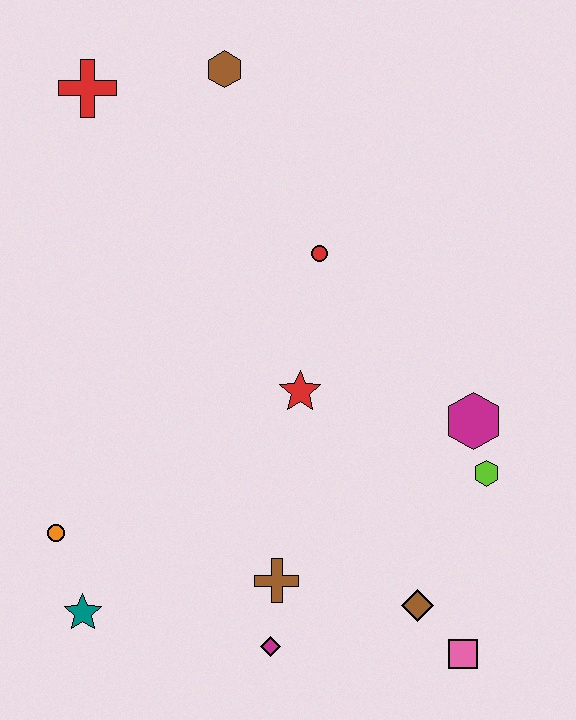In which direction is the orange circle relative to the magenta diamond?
The orange circle is to the left of the magenta diamond.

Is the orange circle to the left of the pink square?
Yes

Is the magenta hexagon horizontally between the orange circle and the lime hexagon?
Yes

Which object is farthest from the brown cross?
The red cross is farthest from the brown cross.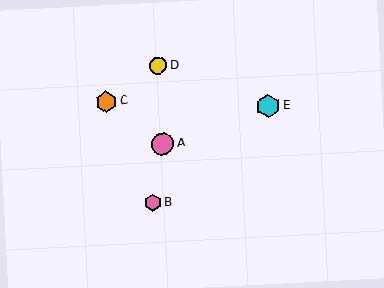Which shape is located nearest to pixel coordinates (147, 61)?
The yellow circle (labeled D) at (158, 66) is nearest to that location.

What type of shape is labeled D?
Shape D is a yellow circle.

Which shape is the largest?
The cyan hexagon (labeled E) is the largest.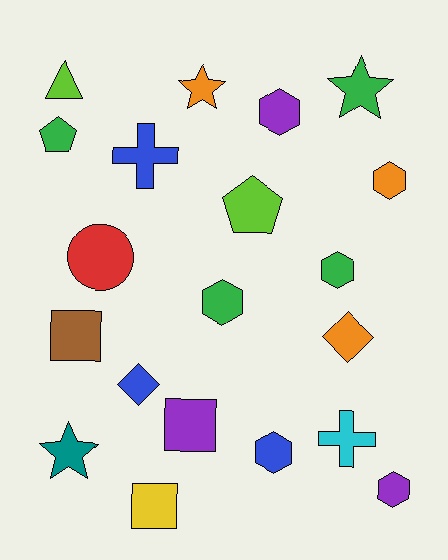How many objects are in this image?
There are 20 objects.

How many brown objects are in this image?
There is 1 brown object.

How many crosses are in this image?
There are 2 crosses.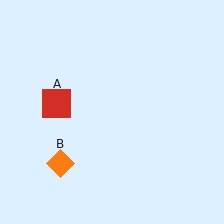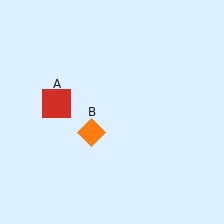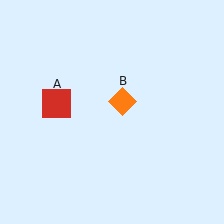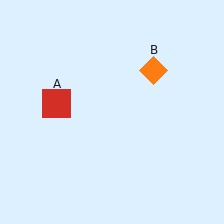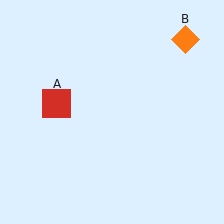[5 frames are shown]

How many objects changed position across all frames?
1 object changed position: orange diamond (object B).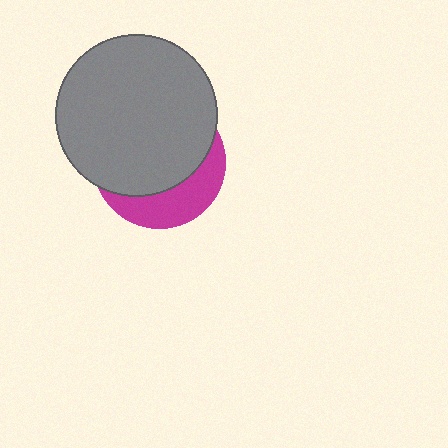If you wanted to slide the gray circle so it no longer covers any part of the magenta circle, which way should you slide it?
Slide it up — that is the most direct way to separate the two shapes.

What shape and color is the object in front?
The object in front is a gray circle.